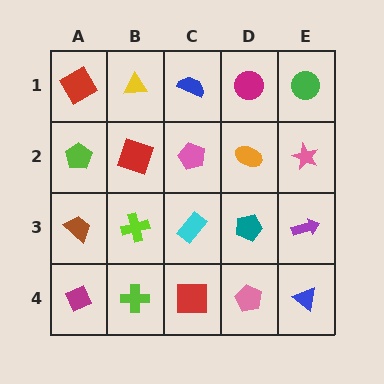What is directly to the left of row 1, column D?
A blue semicircle.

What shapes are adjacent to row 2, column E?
A green circle (row 1, column E), a purple arrow (row 3, column E), an orange ellipse (row 2, column D).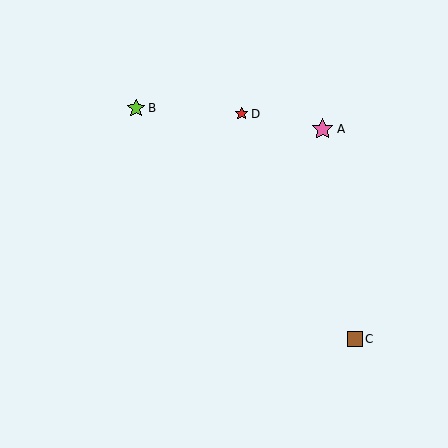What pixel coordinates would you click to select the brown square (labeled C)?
Click at (355, 339) to select the brown square C.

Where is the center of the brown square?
The center of the brown square is at (355, 339).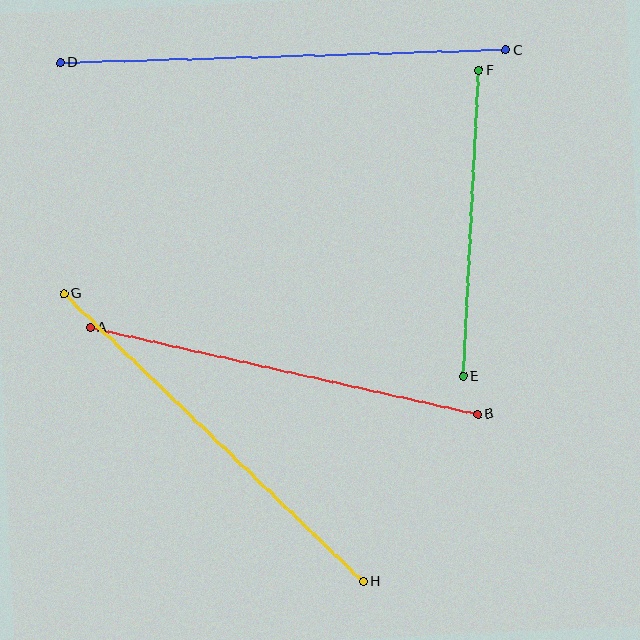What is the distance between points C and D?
The distance is approximately 446 pixels.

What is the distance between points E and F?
The distance is approximately 307 pixels.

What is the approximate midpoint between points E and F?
The midpoint is at approximately (471, 223) pixels.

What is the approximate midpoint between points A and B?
The midpoint is at approximately (284, 371) pixels.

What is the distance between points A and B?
The distance is approximately 397 pixels.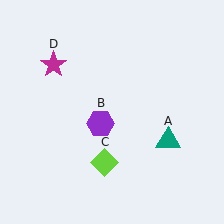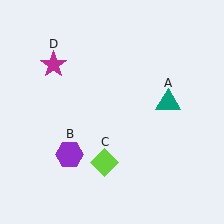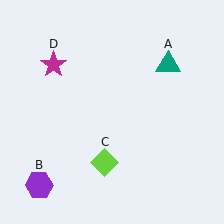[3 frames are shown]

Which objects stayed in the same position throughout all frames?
Lime diamond (object C) and magenta star (object D) remained stationary.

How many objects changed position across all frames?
2 objects changed position: teal triangle (object A), purple hexagon (object B).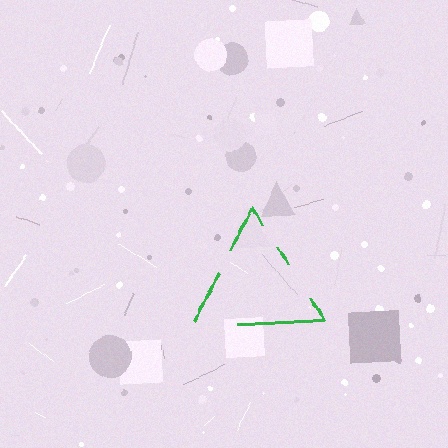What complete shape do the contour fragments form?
The contour fragments form a triangle.